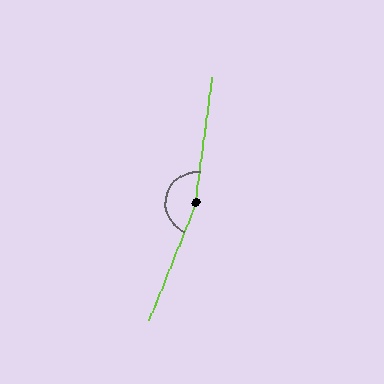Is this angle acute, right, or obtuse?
It is obtuse.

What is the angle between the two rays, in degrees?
Approximately 165 degrees.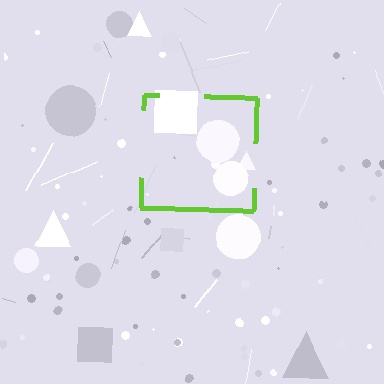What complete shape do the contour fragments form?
The contour fragments form a square.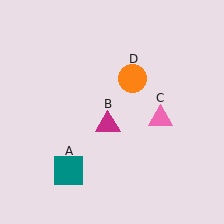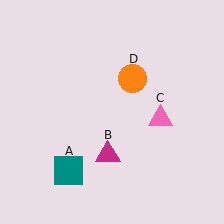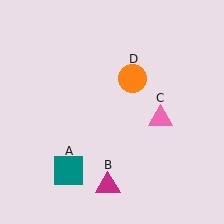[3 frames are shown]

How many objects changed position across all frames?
1 object changed position: magenta triangle (object B).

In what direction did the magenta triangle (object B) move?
The magenta triangle (object B) moved down.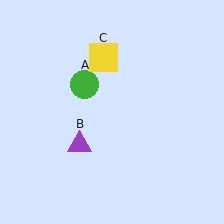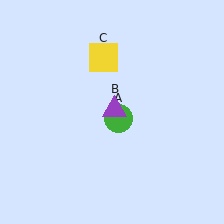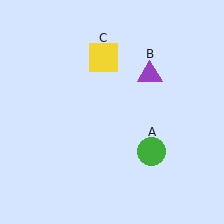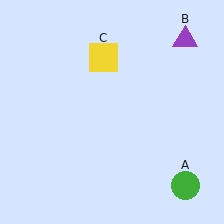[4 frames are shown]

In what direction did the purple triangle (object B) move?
The purple triangle (object B) moved up and to the right.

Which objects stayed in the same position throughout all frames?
Yellow square (object C) remained stationary.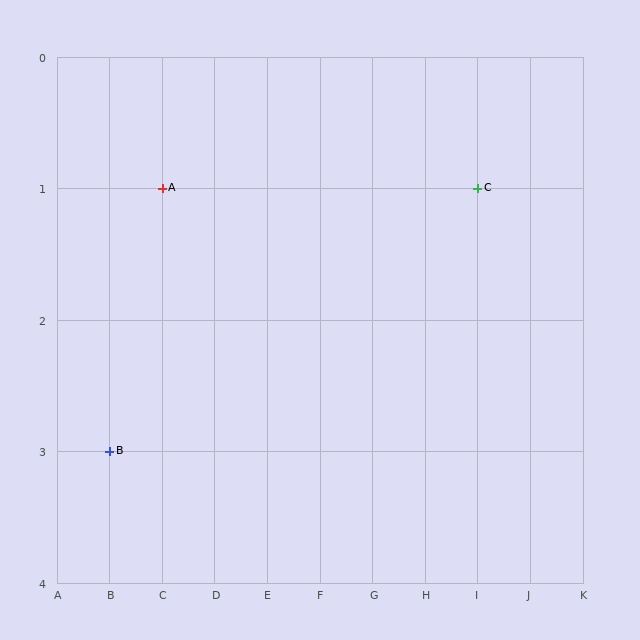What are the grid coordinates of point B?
Point B is at grid coordinates (B, 3).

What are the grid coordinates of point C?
Point C is at grid coordinates (I, 1).